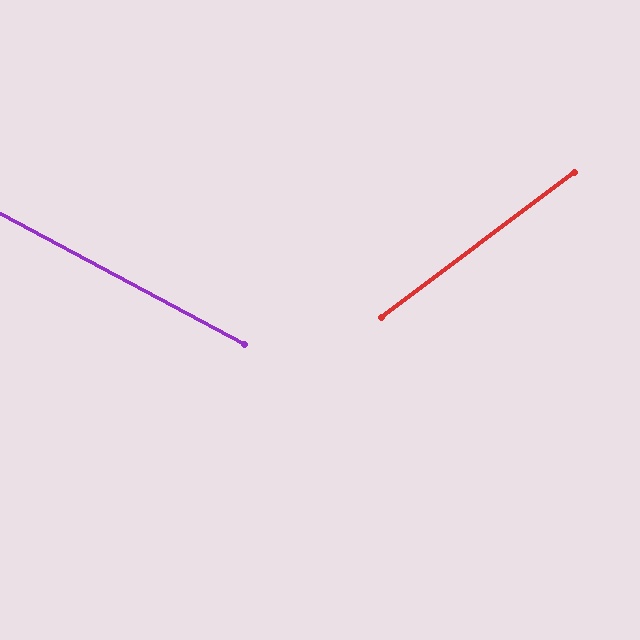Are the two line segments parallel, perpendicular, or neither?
Neither parallel nor perpendicular — they differ by about 65°.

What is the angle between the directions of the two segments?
Approximately 65 degrees.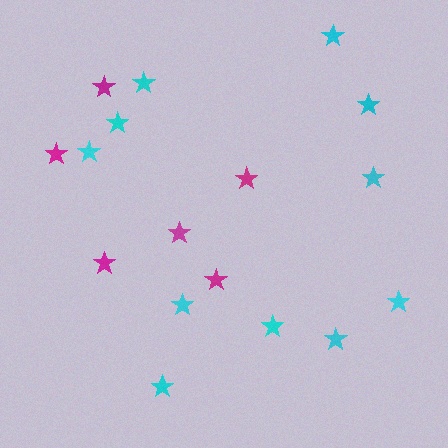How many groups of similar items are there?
There are 2 groups: one group of cyan stars (11) and one group of magenta stars (6).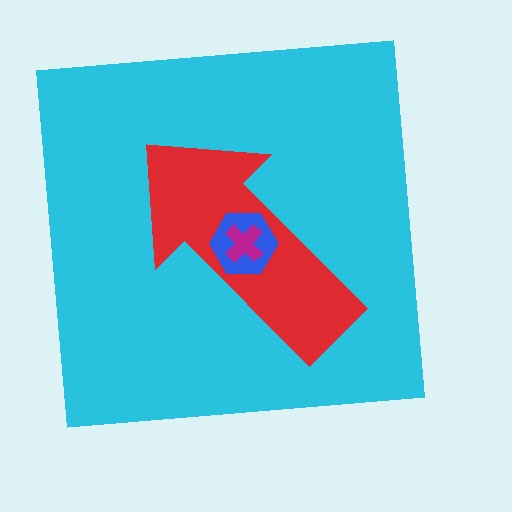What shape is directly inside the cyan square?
The red arrow.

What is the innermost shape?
The magenta cross.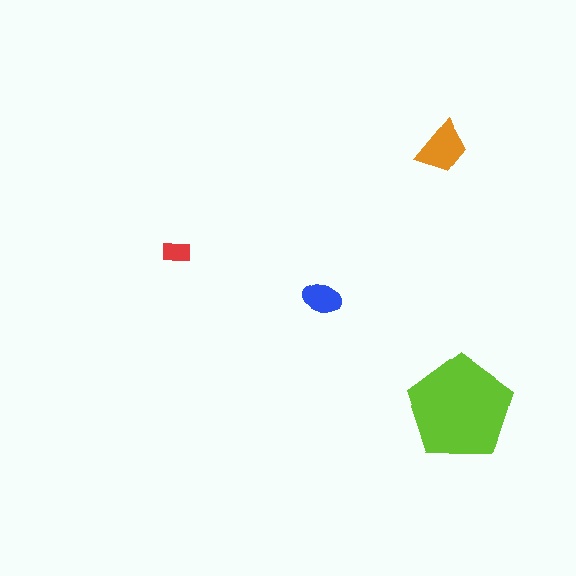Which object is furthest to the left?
The red rectangle is leftmost.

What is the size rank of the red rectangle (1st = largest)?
4th.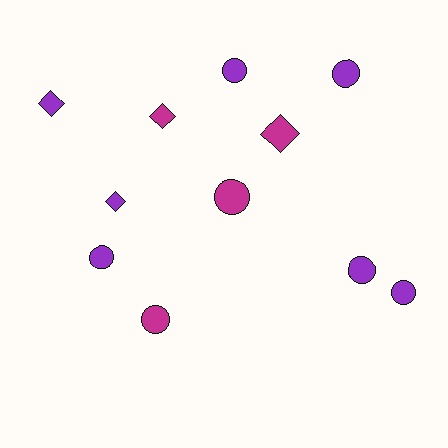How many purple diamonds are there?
There are 2 purple diamonds.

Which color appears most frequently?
Purple, with 7 objects.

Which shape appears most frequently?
Circle, with 7 objects.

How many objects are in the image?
There are 11 objects.